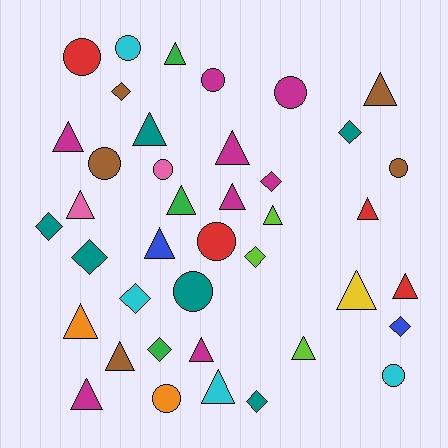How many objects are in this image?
There are 40 objects.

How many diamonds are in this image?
There are 10 diamonds.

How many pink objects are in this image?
There are 2 pink objects.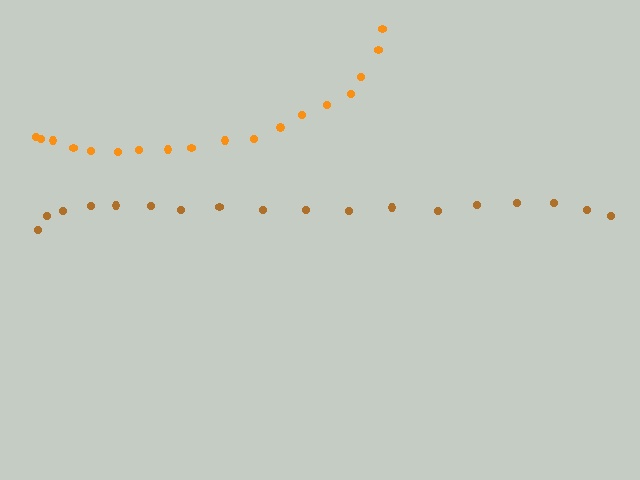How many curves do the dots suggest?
There are 2 distinct paths.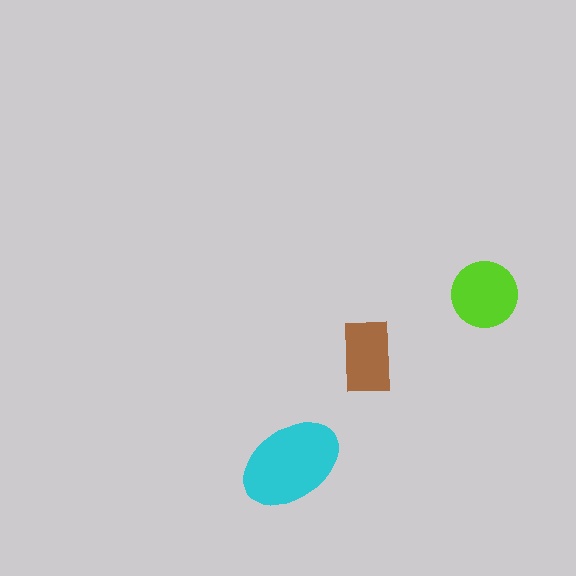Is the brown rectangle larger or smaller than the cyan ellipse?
Smaller.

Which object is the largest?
The cyan ellipse.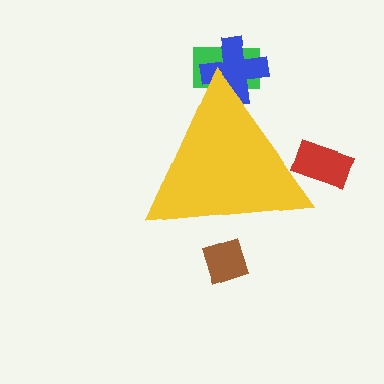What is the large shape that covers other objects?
A yellow triangle.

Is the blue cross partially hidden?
Yes, the blue cross is partially hidden behind the yellow triangle.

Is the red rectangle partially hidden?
Yes, the red rectangle is partially hidden behind the yellow triangle.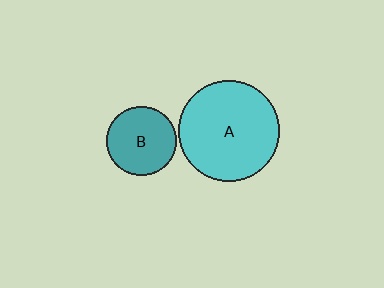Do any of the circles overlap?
No, none of the circles overlap.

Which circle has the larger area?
Circle A (cyan).